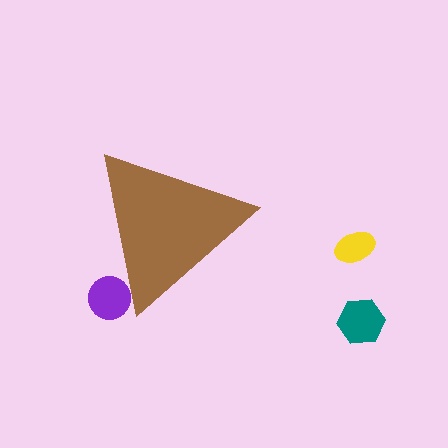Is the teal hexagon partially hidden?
No, the teal hexagon is fully visible.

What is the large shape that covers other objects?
A brown triangle.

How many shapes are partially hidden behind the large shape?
1 shape is partially hidden.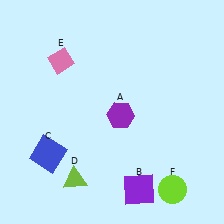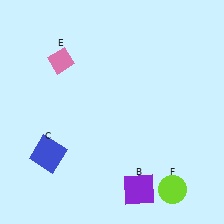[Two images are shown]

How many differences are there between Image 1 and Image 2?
There are 2 differences between the two images.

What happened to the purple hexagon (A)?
The purple hexagon (A) was removed in Image 2. It was in the bottom-right area of Image 1.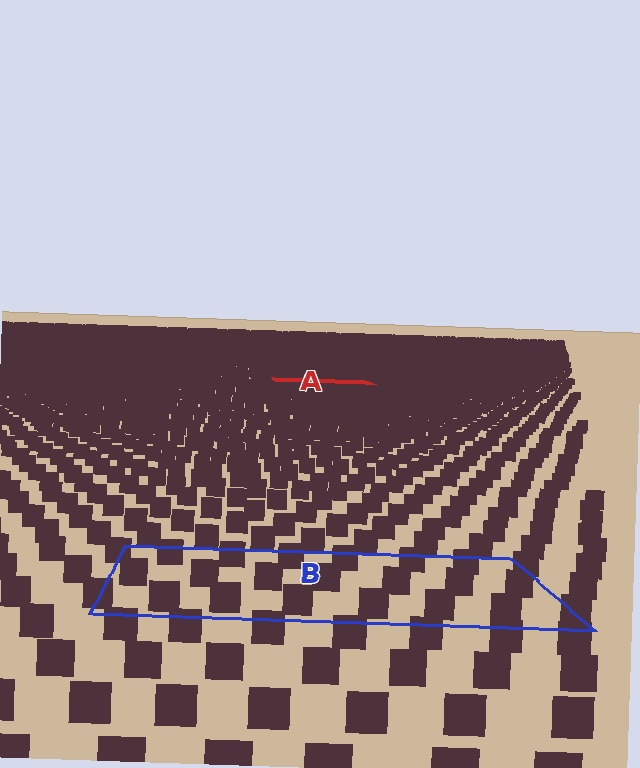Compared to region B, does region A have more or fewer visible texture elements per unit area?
Region A has more texture elements per unit area — they are packed more densely because it is farther away.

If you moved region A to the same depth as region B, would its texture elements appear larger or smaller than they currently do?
They would appear larger. At a closer depth, the same texture elements are projected at a bigger on-screen size.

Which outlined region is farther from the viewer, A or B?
Region A is farther from the viewer — the texture elements inside it appear smaller and more densely packed.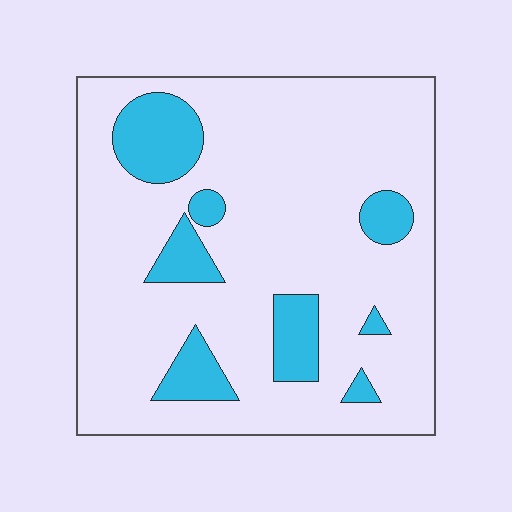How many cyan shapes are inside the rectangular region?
8.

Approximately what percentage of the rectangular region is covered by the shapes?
Approximately 15%.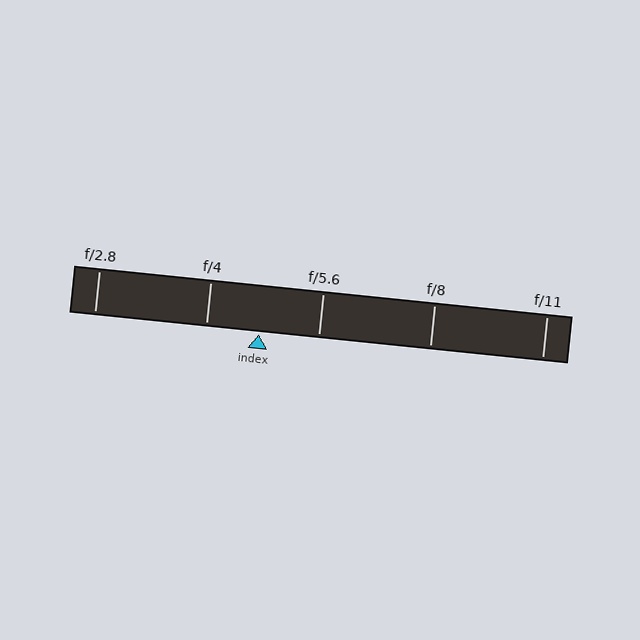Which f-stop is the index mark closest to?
The index mark is closest to f/4.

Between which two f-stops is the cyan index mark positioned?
The index mark is between f/4 and f/5.6.